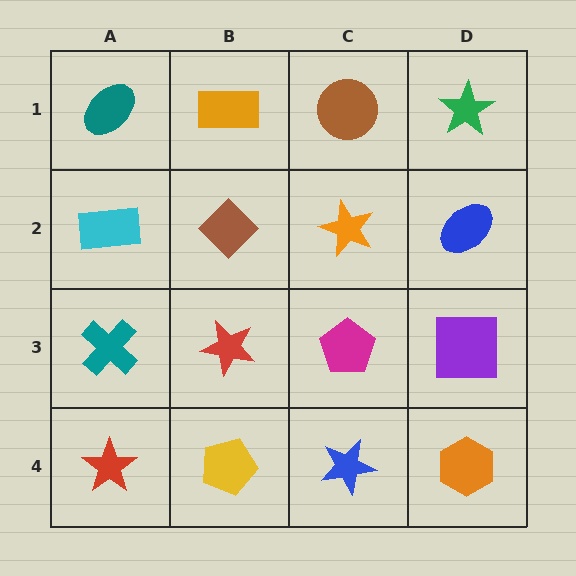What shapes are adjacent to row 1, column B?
A brown diamond (row 2, column B), a teal ellipse (row 1, column A), a brown circle (row 1, column C).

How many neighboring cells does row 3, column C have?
4.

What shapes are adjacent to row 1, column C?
An orange star (row 2, column C), an orange rectangle (row 1, column B), a green star (row 1, column D).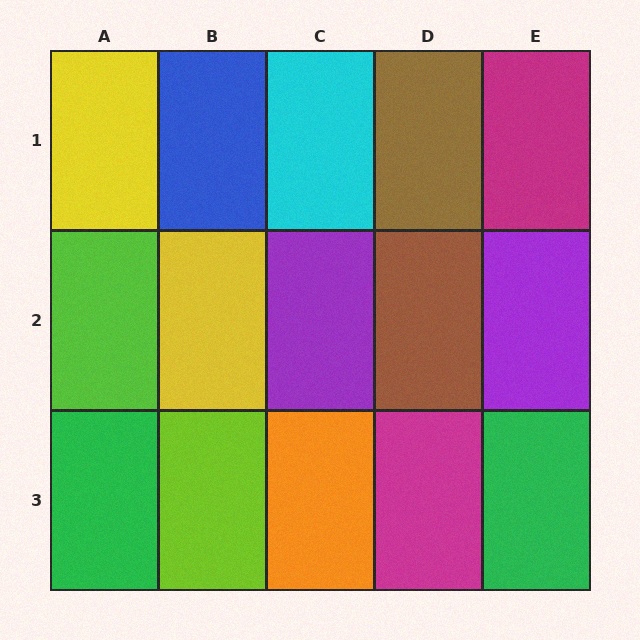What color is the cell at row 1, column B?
Blue.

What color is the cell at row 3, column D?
Magenta.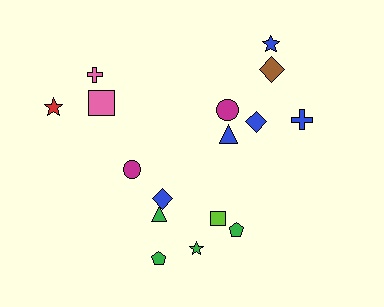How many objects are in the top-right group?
There are 6 objects.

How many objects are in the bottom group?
There are 6 objects.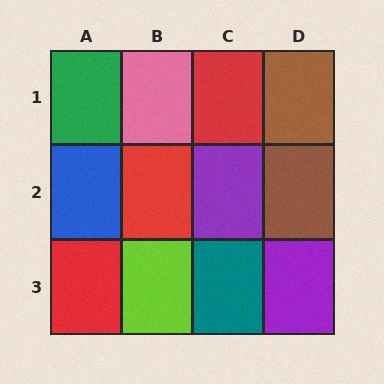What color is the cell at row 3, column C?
Teal.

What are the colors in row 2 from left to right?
Blue, red, purple, brown.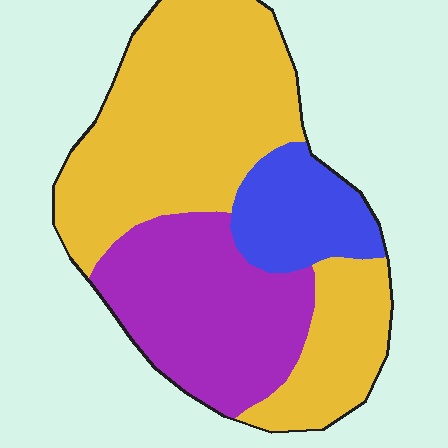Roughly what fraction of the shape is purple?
Purple takes up about one third (1/3) of the shape.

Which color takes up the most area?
Yellow, at roughly 55%.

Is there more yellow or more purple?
Yellow.